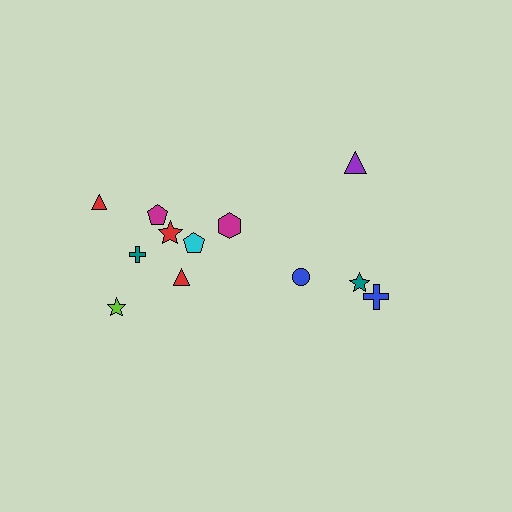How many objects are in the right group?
There are 4 objects.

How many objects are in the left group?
There are 8 objects.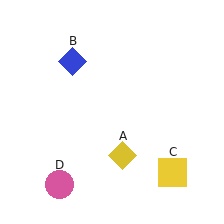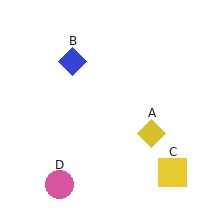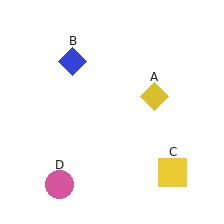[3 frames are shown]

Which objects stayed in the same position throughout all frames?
Blue diamond (object B) and yellow square (object C) and pink circle (object D) remained stationary.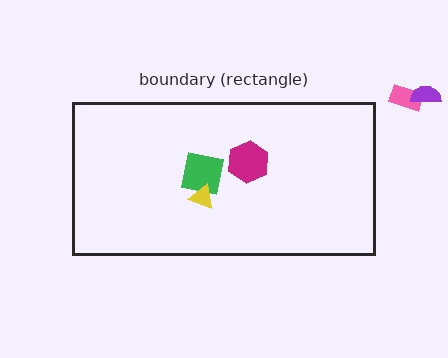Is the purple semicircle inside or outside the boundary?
Outside.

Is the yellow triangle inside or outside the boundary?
Inside.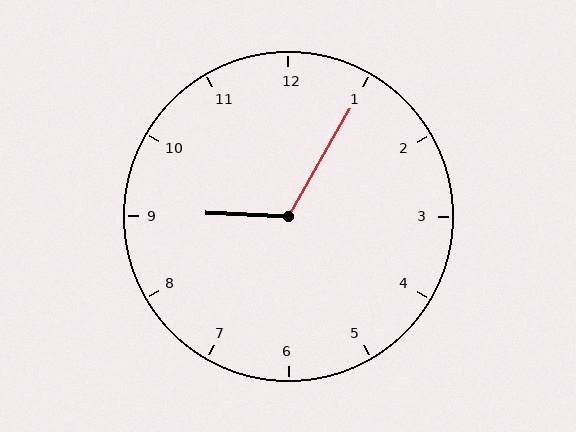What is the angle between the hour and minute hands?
Approximately 118 degrees.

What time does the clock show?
9:05.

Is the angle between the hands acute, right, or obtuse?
It is obtuse.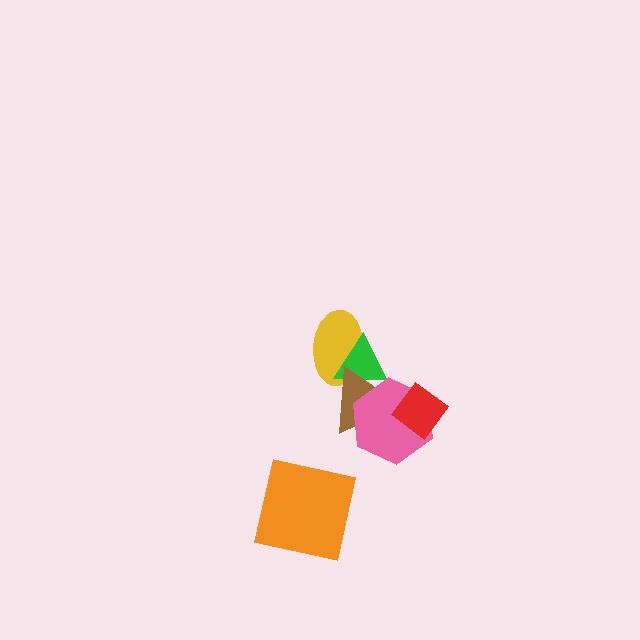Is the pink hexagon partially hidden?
Yes, it is partially covered by another shape.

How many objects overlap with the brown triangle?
4 objects overlap with the brown triangle.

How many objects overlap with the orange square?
0 objects overlap with the orange square.